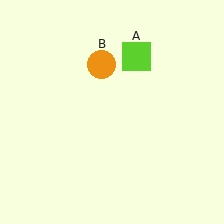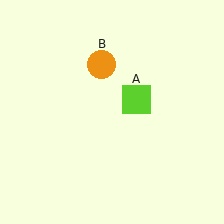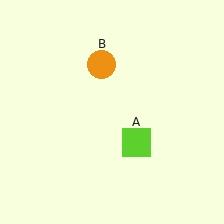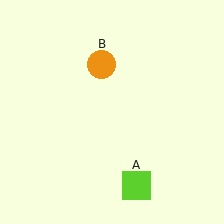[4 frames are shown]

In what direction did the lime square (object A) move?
The lime square (object A) moved down.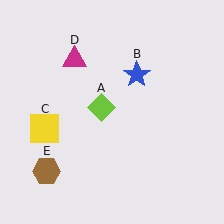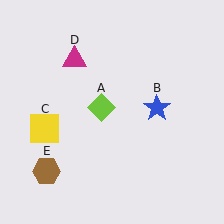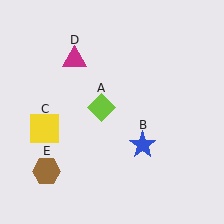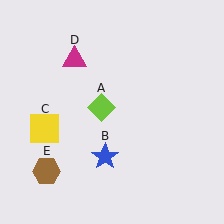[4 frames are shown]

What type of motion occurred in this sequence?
The blue star (object B) rotated clockwise around the center of the scene.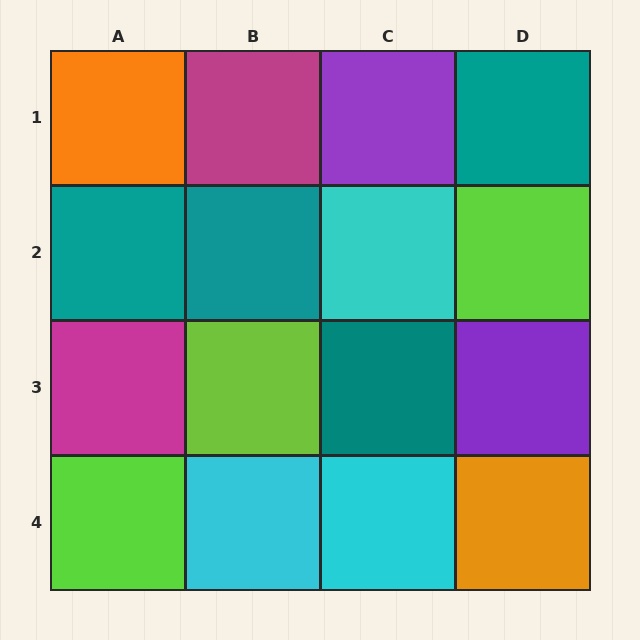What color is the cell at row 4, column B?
Cyan.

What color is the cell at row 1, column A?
Orange.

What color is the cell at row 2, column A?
Teal.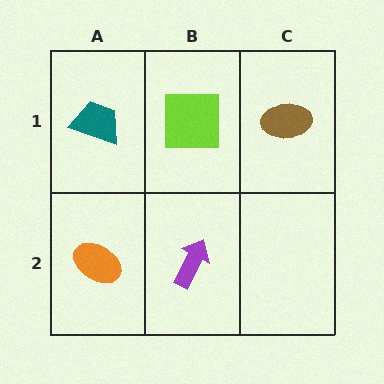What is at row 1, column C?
A brown ellipse.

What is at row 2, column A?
An orange ellipse.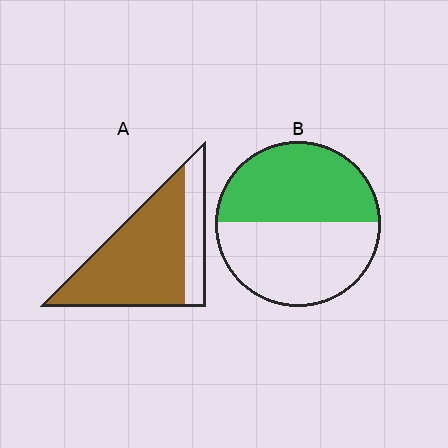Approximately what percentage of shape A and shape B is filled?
A is approximately 75% and B is approximately 50%.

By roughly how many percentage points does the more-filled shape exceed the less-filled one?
By roughly 30 percentage points (A over B).